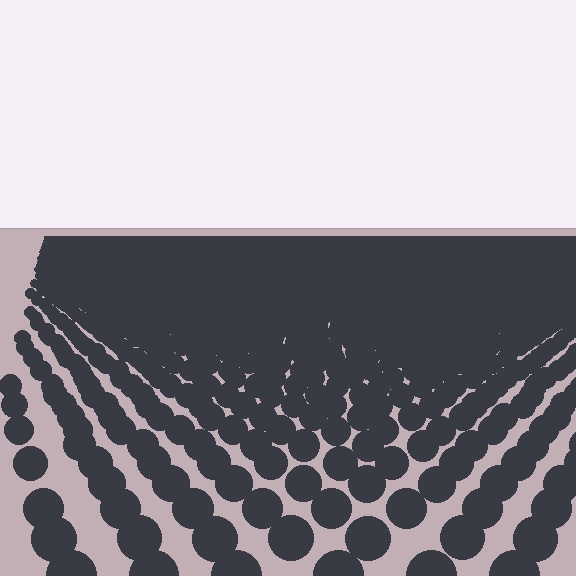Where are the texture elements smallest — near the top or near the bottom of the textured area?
Near the top.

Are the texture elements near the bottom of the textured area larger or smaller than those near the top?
Larger. Near the bottom, elements are closer to the viewer and appear at a bigger on-screen size.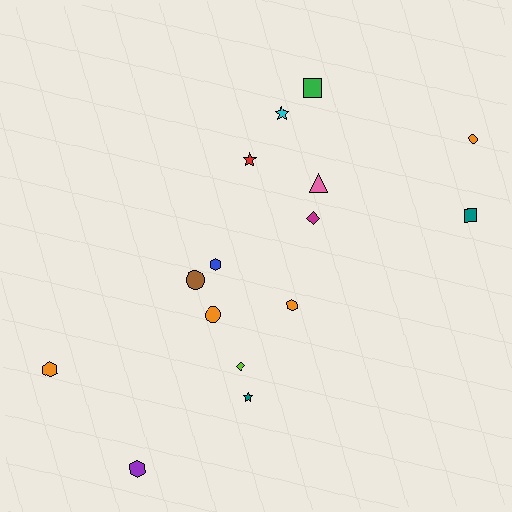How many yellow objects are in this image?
There are no yellow objects.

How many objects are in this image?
There are 15 objects.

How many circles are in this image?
There are 3 circles.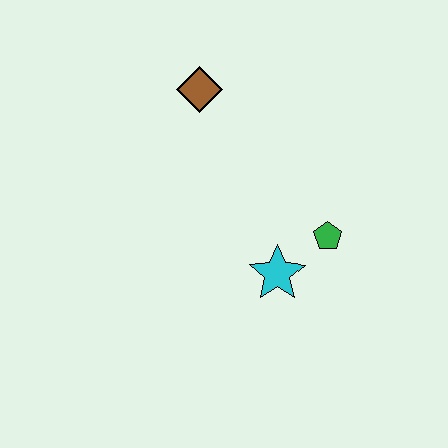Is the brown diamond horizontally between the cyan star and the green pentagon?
No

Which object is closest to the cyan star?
The green pentagon is closest to the cyan star.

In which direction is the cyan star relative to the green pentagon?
The cyan star is to the left of the green pentagon.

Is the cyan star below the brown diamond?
Yes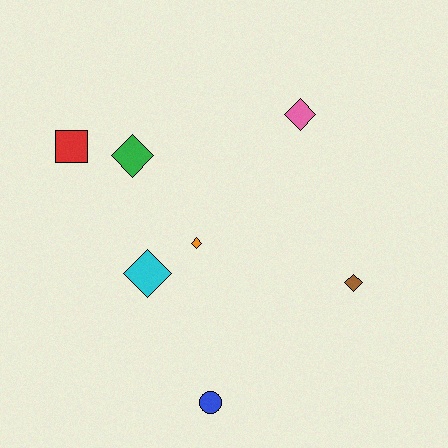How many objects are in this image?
There are 7 objects.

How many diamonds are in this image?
There are 5 diamonds.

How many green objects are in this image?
There is 1 green object.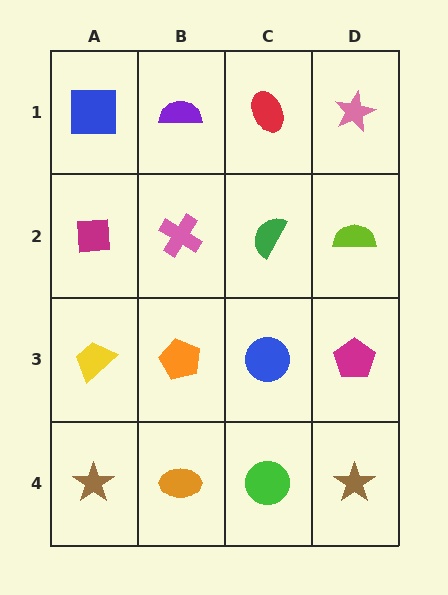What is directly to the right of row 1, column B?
A red ellipse.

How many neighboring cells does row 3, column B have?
4.